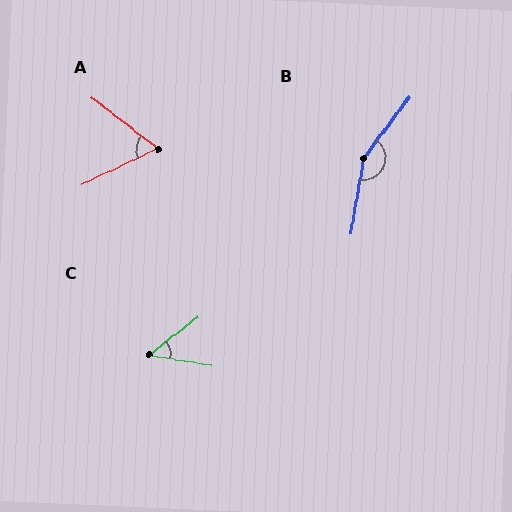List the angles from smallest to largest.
C (47°), A (64°), B (153°).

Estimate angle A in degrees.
Approximately 64 degrees.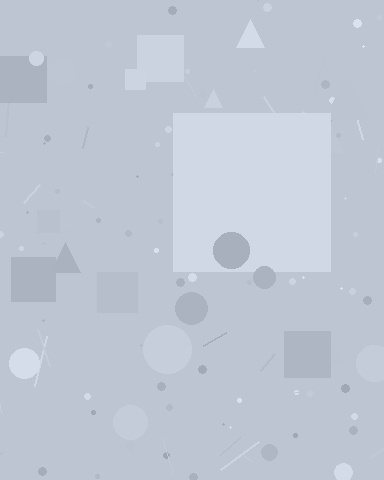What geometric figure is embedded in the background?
A square is embedded in the background.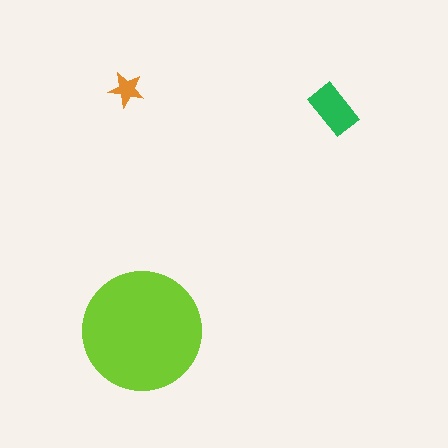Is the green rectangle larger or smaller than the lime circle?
Smaller.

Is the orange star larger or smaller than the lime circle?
Smaller.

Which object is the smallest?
The orange star.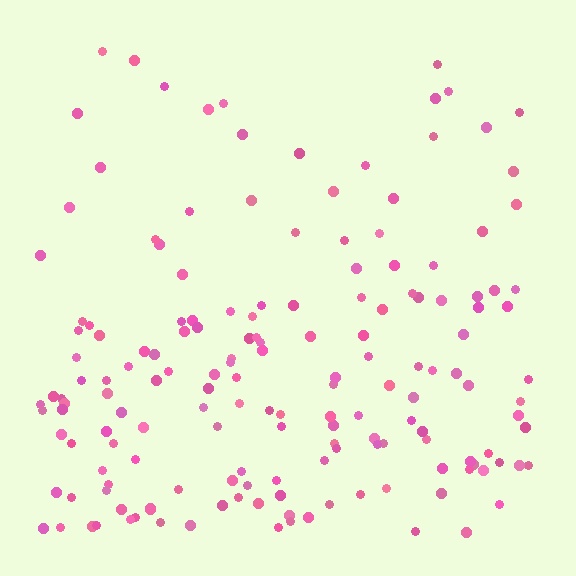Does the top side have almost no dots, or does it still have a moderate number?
Still a moderate number, just noticeably fewer than the bottom.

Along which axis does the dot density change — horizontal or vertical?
Vertical.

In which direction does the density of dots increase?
From top to bottom, with the bottom side densest.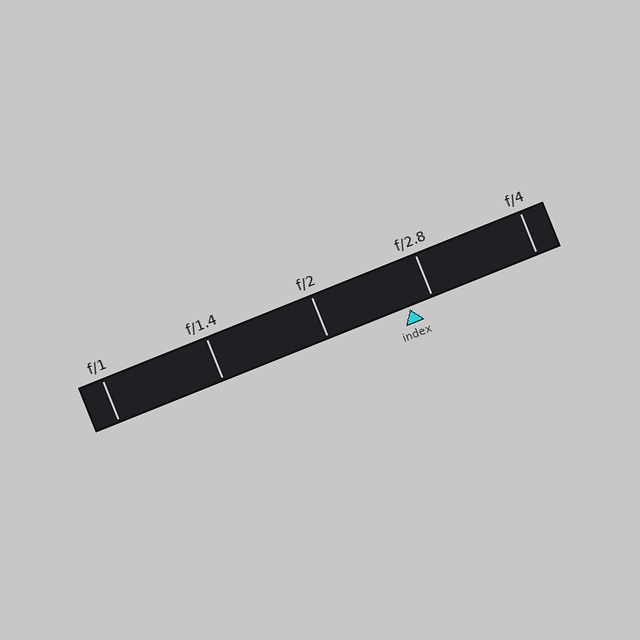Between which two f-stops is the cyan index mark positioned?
The index mark is between f/2 and f/2.8.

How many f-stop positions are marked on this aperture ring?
There are 5 f-stop positions marked.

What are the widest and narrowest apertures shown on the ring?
The widest aperture shown is f/1 and the narrowest is f/4.